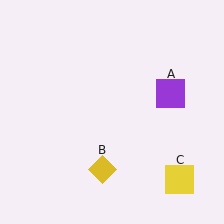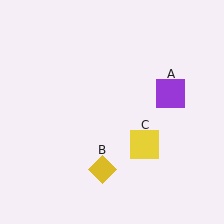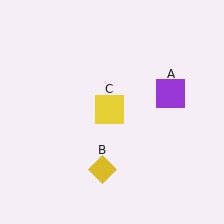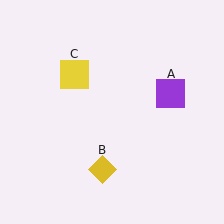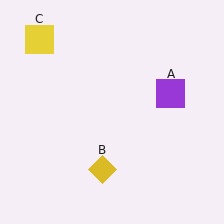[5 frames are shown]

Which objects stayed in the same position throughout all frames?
Purple square (object A) and yellow diamond (object B) remained stationary.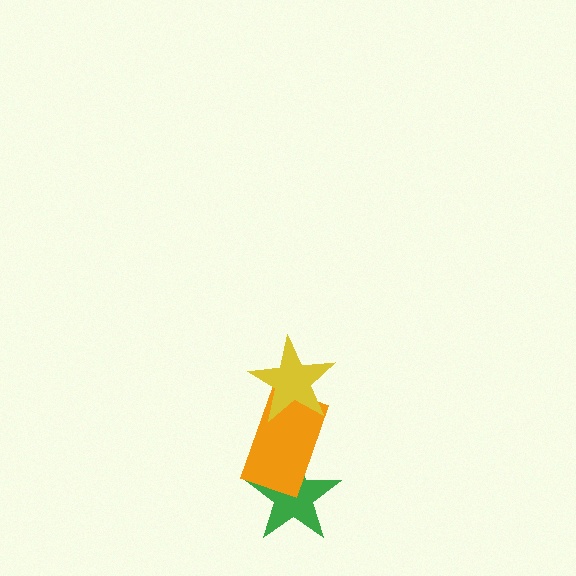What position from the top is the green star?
The green star is 3rd from the top.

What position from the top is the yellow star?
The yellow star is 1st from the top.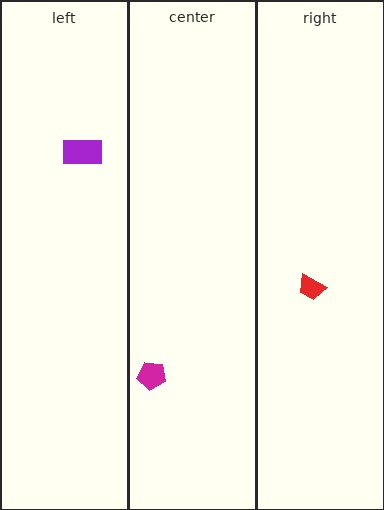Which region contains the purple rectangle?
The left region.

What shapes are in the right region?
The red trapezoid.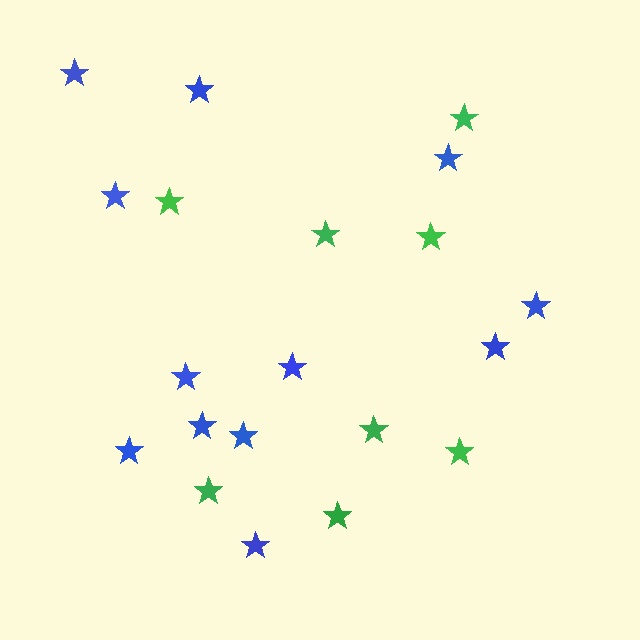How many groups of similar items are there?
There are 2 groups: one group of blue stars (12) and one group of green stars (8).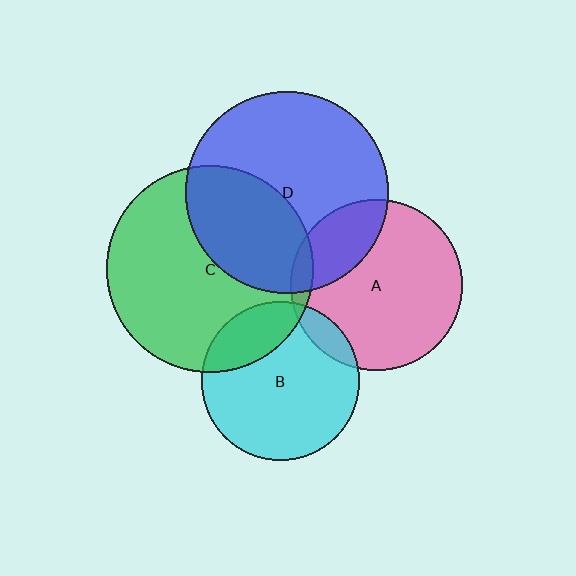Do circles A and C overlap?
Yes.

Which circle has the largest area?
Circle C (green).